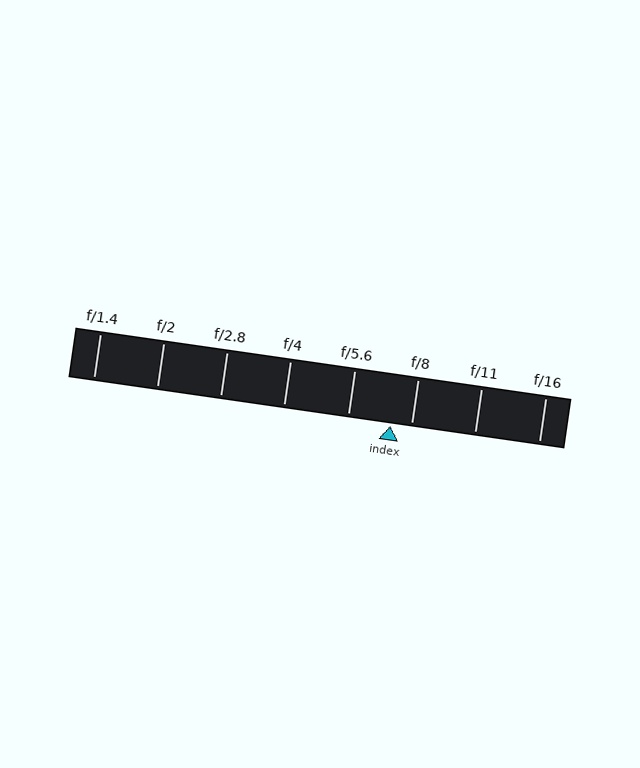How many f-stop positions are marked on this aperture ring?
There are 8 f-stop positions marked.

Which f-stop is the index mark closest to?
The index mark is closest to f/8.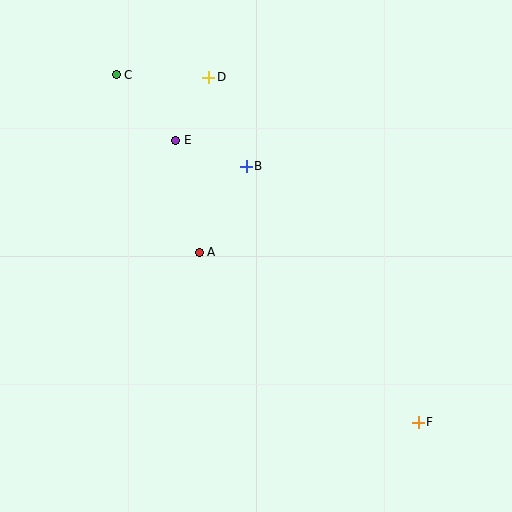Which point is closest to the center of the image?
Point A at (199, 252) is closest to the center.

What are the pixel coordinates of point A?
Point A is at (199, 252).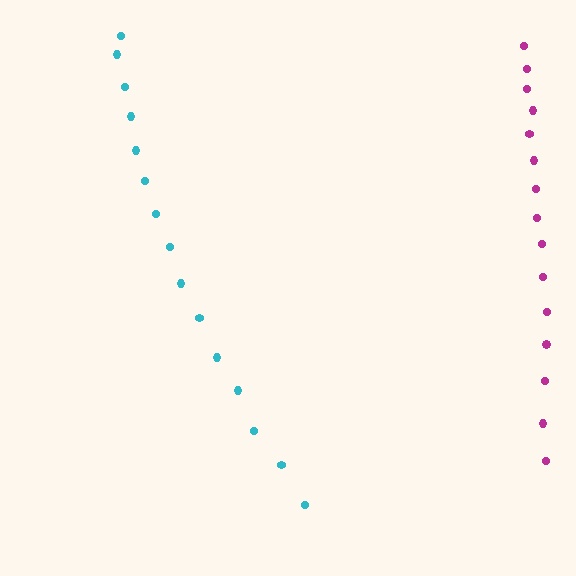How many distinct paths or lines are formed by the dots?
There are 2 distinct paths.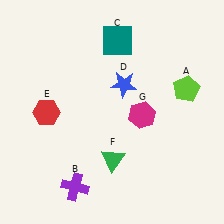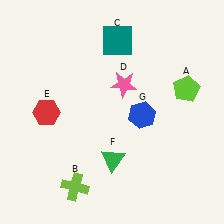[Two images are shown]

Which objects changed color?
B changed from purple to lime. D changed from blue to pink. G changed from magenta to blue.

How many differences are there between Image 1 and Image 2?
There are 3 differences between the two images.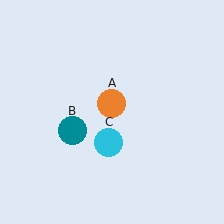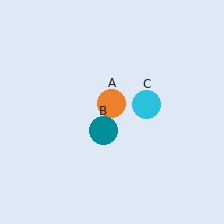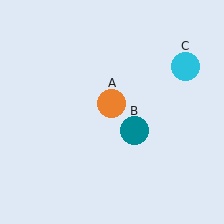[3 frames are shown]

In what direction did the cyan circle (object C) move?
The cyan circle (object C) moved up and to the right.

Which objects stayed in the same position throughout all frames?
Orange circle (object A) remained stationary.